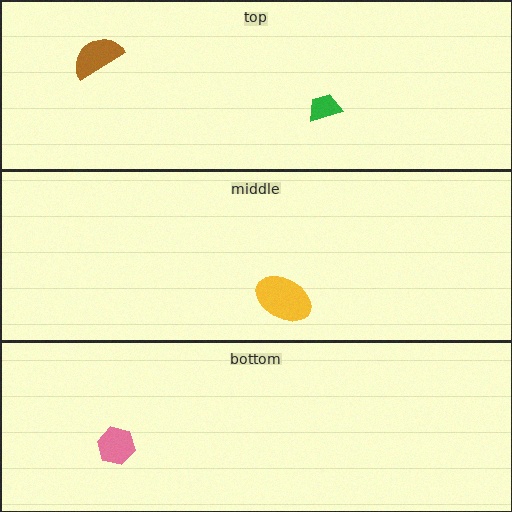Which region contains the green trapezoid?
The top region.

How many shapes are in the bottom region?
1.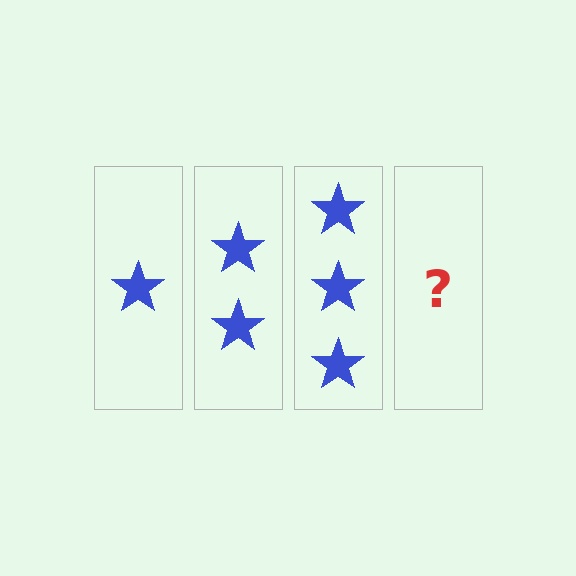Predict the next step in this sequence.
The next step is 4 stars.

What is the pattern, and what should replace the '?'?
The pattern is that each step adds one more star. The '?' should be 4 stars.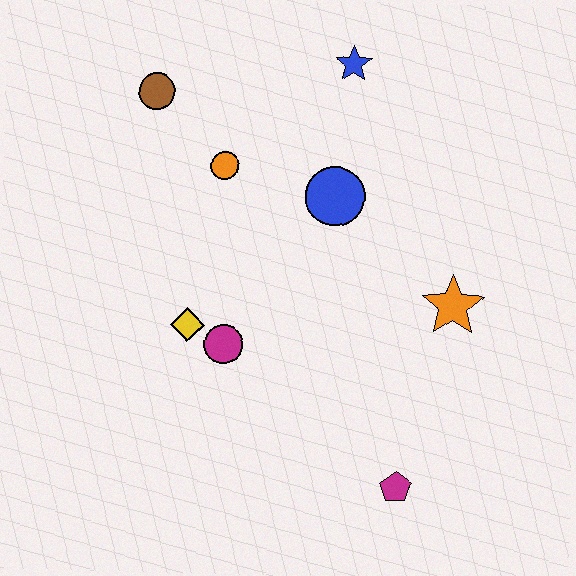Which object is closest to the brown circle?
The orange circle is closest to the brown circle.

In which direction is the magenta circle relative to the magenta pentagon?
The magenta circle is to the left of the magenta pentagon.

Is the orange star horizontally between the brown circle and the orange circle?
No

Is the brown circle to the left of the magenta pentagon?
Yes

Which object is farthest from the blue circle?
The magenta pentagon is farthest from the blue circle.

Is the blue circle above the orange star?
Yes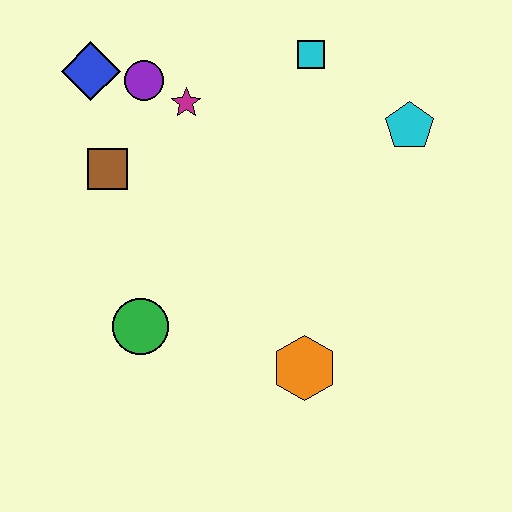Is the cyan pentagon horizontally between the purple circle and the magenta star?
No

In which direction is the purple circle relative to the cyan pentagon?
The purple circle is to the left of the cyan pentagon.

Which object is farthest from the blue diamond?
The orange hexagon is farthest from the blue diamond.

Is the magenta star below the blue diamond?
Yes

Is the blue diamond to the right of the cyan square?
No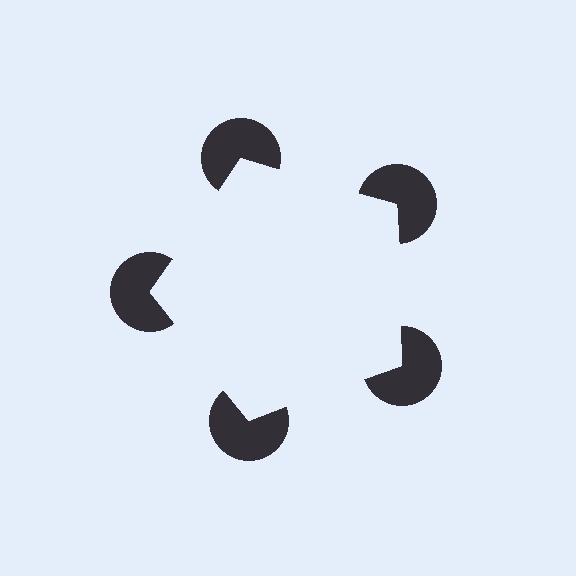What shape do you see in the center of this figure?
An illusory pentagon — its edges are inferred from the aligned wedge cuts in the pac-man discs, not physically drawn.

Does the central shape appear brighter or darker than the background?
It typically appears slightly brighter than the background, even though no actual brightness change is drawn.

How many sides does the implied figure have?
5 sides.